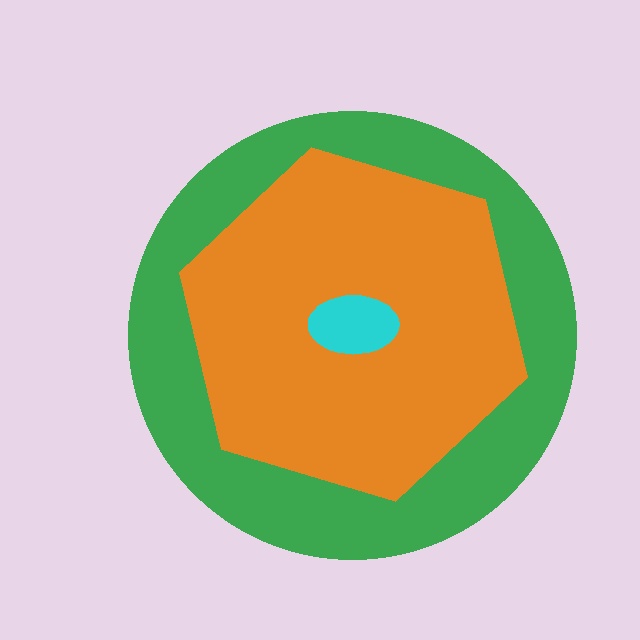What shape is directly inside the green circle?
The orange hexagon.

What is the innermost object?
The cyan ellipse.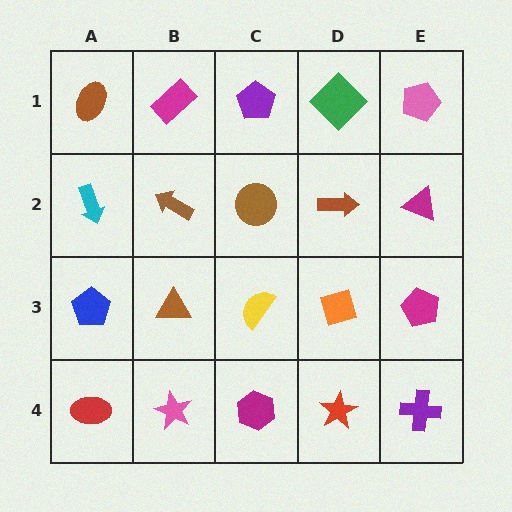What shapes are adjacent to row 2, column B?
A magenta rectangle (row 1, column B), a brown triangle (row 3, column B), a cyan arrow (row 2, column A), a brown circle (row 2, column C).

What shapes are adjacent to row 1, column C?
A brown circle (row 2, column C), a magenta rectangle (row 1, column B), a green diamond (row 1, column D).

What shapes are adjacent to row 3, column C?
A brown circle (row 2, column C), a magenta hexagon (row 4, column C), a brown triangle (row 3, column B), an orange diamond (row 3, column D).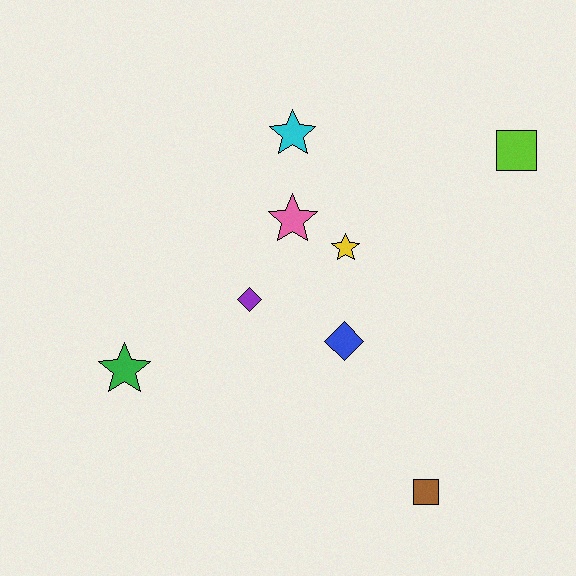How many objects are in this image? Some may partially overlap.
There are 8 objects.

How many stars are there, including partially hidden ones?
There are 4 stars.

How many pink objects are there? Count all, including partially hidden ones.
There is 1 pink object.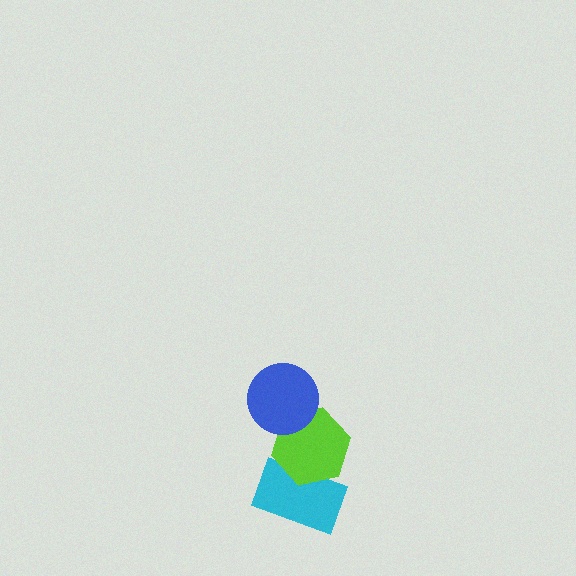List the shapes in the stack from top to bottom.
From top to bottom: the blue circle, the lime hexagon, the cyan rectangle.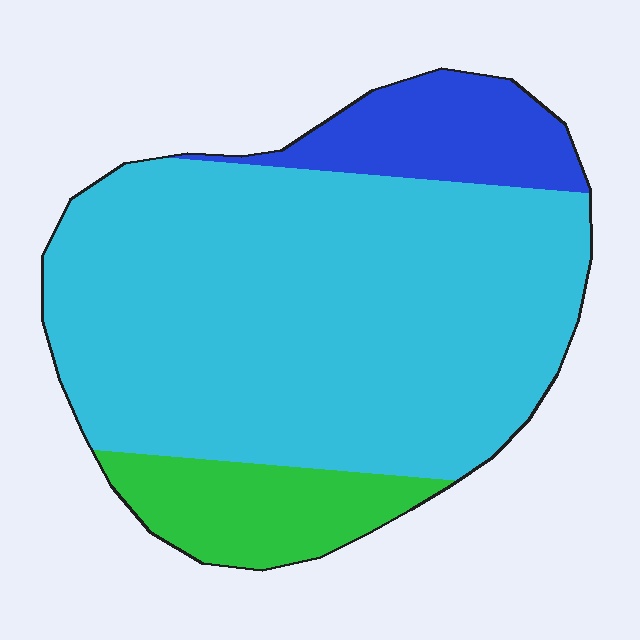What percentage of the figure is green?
Green covers around 15% of the figure.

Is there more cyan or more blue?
Cyan.